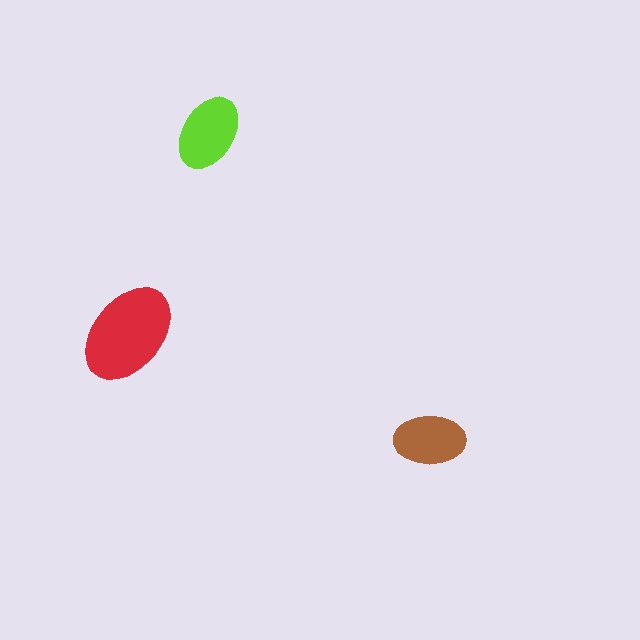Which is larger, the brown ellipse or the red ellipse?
The red one.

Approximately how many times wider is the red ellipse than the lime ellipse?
About 1.5 times wider.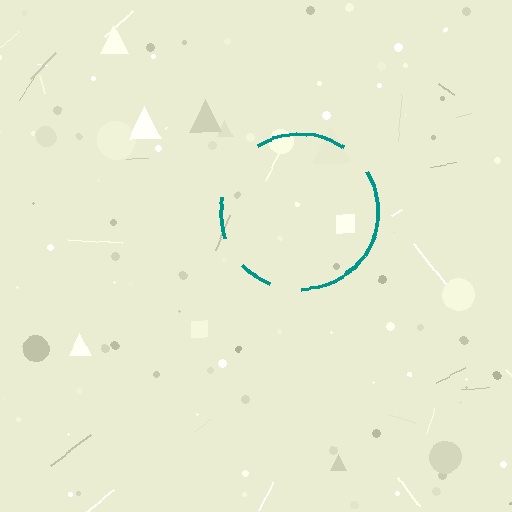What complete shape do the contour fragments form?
The contour fragments form a circle.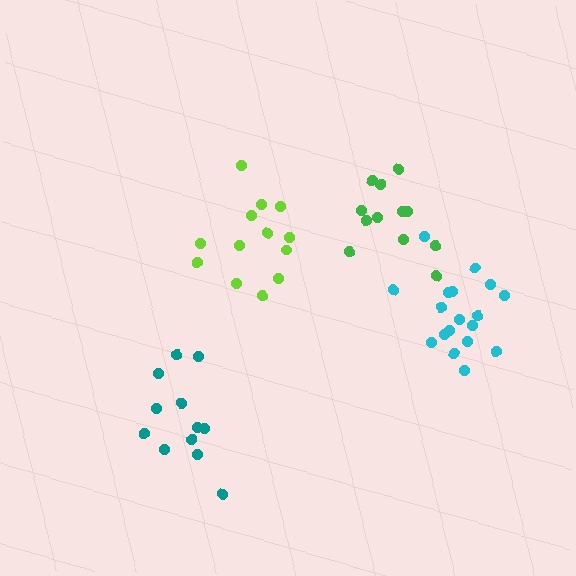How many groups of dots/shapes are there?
There are 4 groups.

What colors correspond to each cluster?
The clusters are colored: teal, lime, cyan, green.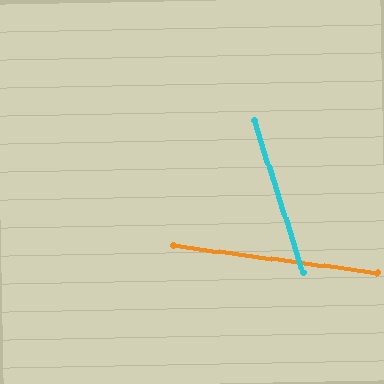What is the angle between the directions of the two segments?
Approximately 65 degrees.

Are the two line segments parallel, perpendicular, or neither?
Neither parallel nor perpendicular — they differ by about 65°.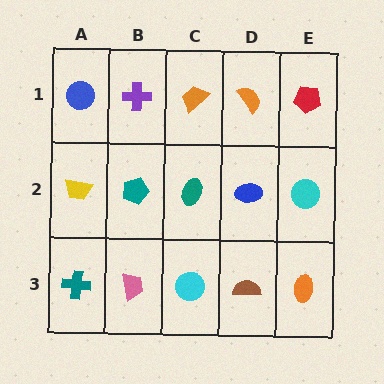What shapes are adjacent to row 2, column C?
An orange trapezoid (row 1, column C), a cyan circle (row 3, column C), a teal pentagon (row 2, column B), a blue ellipse (row 2, column D).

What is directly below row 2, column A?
A teal cross.